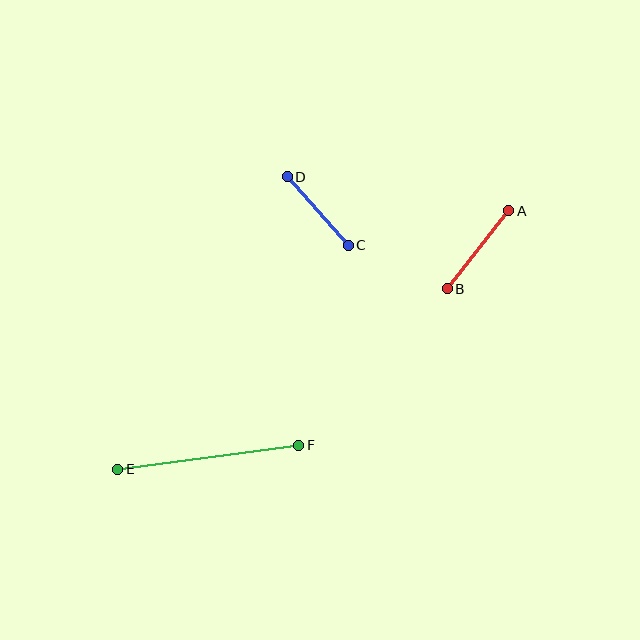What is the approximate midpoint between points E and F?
The midpoint is at approximately (208, 457) pixels.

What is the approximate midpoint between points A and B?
The midpoint is at approximately (478, 250) pixels.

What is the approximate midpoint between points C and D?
The midpoint is at approximately (318, 211) pixels.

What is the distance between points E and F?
The distance is approximately 182 pixels.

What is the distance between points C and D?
The distance is approximately 92 pixels.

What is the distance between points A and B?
The distance is approximately 99 pixels.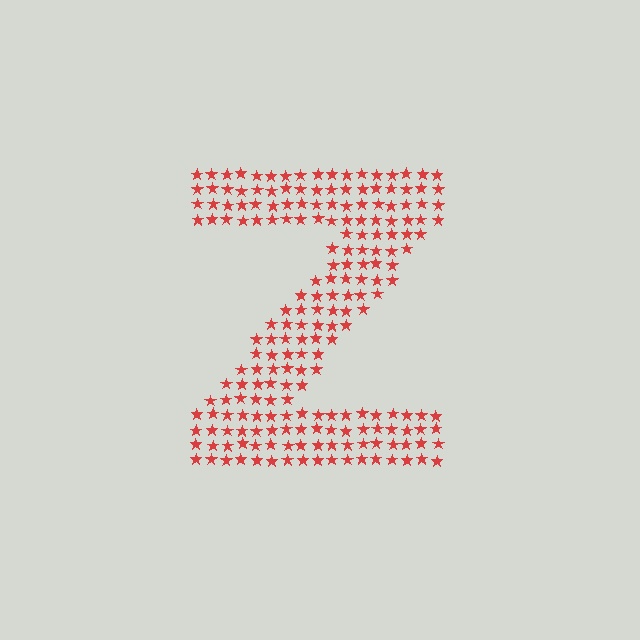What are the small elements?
The small elements are stars.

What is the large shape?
The large shape is the letter Z.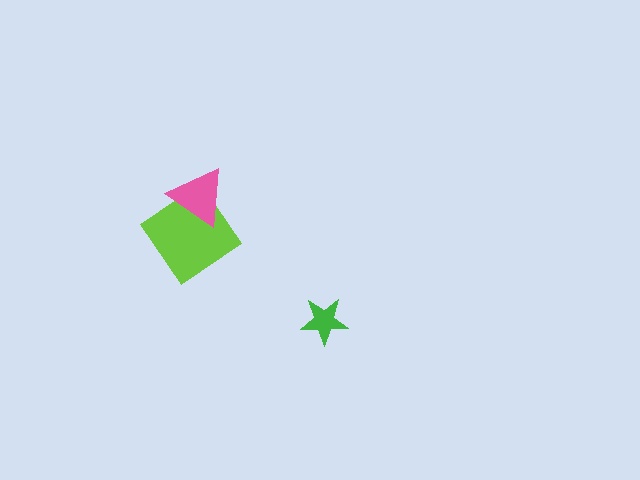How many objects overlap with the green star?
0 objects overlap with the green star.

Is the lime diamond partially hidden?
Yes, it is partially covered by another shape.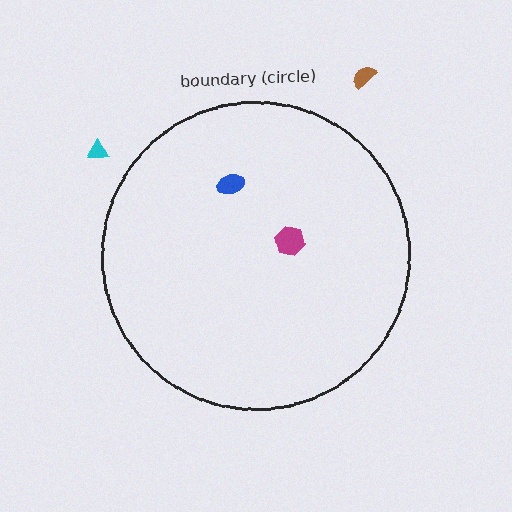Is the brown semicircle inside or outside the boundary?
Outside.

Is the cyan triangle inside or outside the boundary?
Outside.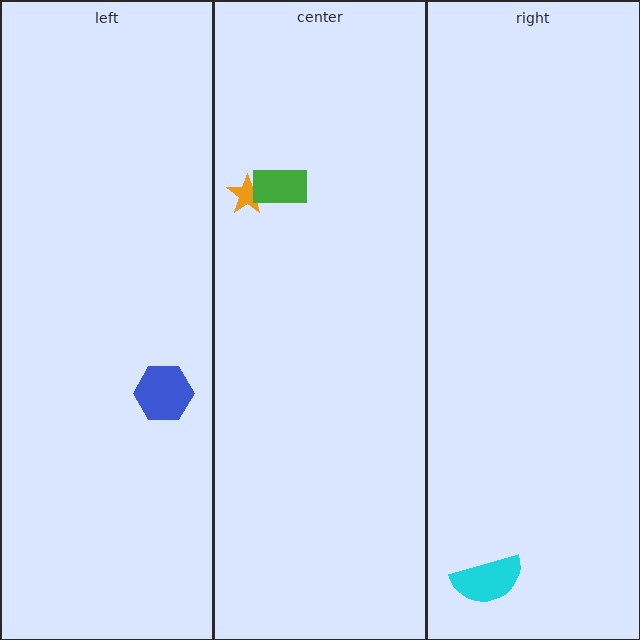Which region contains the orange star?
The center region.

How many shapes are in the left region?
1.